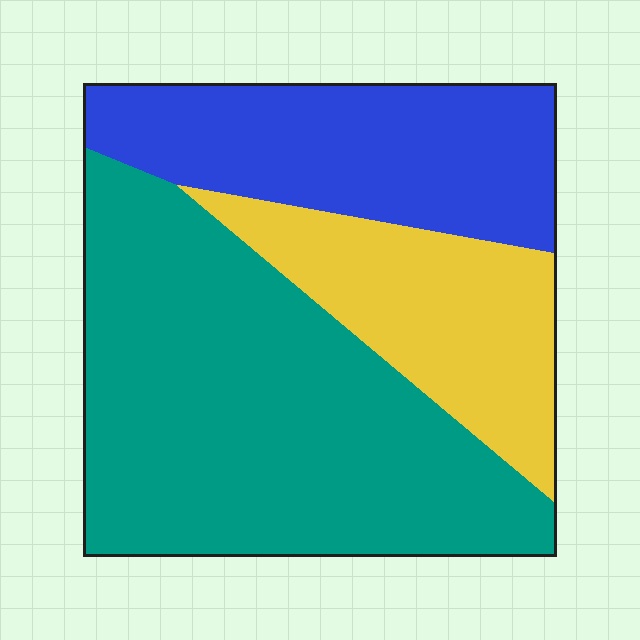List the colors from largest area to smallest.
From largest to smallest: teal, blue, yellow.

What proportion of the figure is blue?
Blue covers roughly 25% of the figure.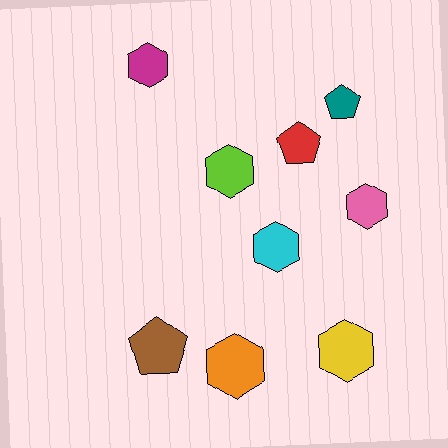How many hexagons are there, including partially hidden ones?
There are 6 hexagons.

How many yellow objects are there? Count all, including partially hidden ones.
There is 1 yellow object.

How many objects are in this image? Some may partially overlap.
There are 9 objects.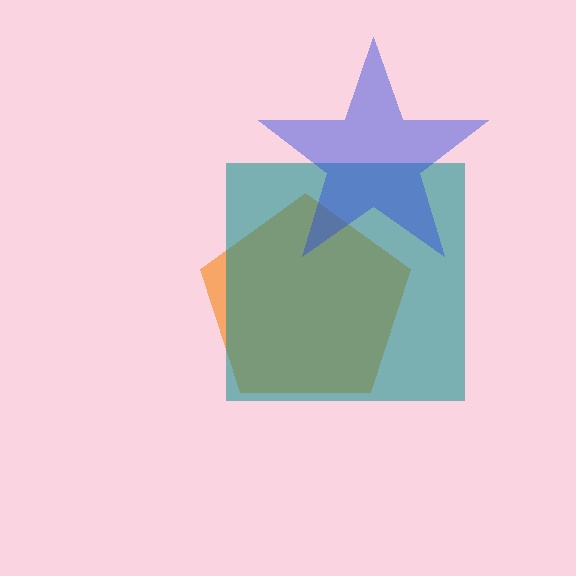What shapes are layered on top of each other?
The layered shapes are: an orange pentagon, a teal square, a blue star.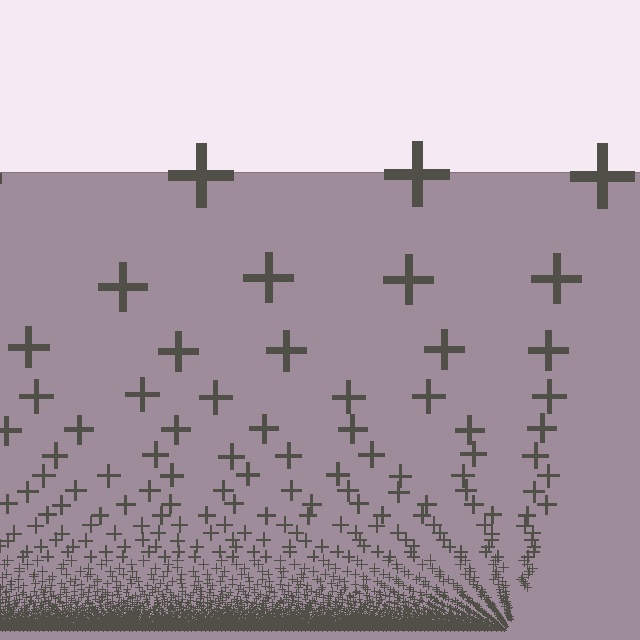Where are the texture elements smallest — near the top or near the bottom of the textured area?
Near the bottom.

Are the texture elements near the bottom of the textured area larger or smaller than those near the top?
Smaller. The gradient is inverted — elements near the bottom are smaller and denser.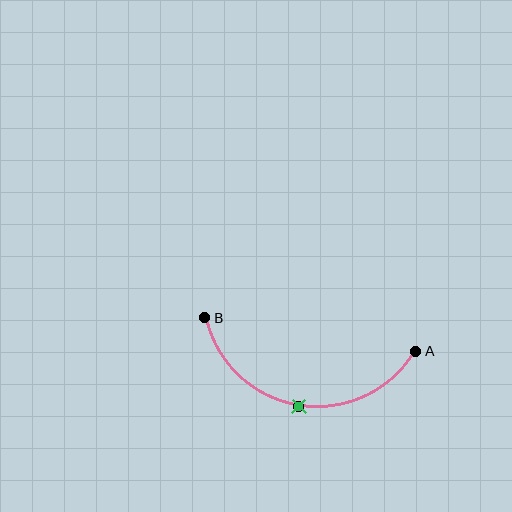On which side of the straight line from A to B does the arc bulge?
The arc bulges below the straight line connecting A and B.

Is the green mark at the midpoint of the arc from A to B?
Yes. The green mark lies on the arc at equal arc-length from both A and B — it is the arc midpoint.